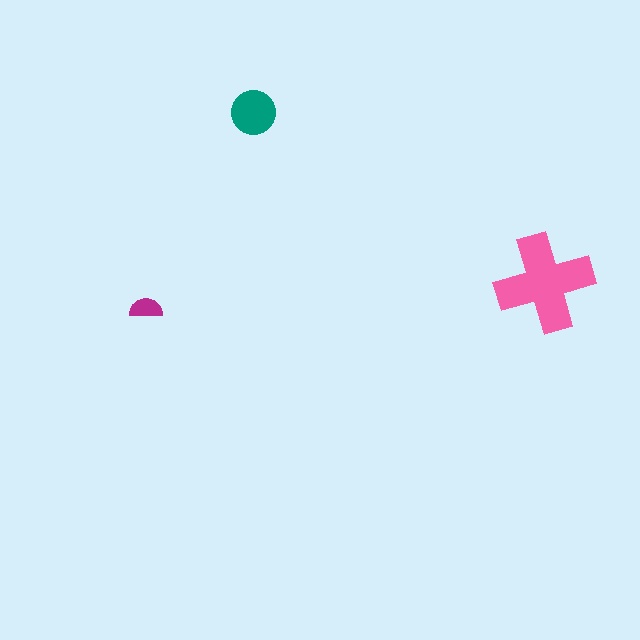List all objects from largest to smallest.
The pink cross, the teal circle, the magenta semicircle.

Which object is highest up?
The teal circle is topmost.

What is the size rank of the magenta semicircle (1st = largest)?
3rd.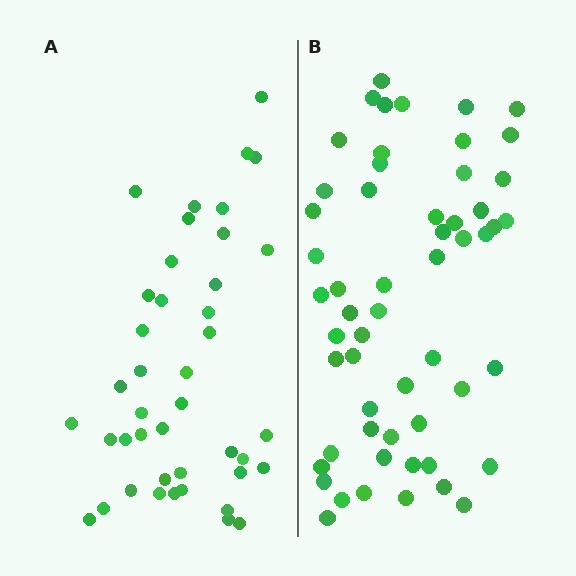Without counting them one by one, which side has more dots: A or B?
Region B (the right region) has more dots.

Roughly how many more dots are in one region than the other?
Region B has approximately 15 more dots than region A.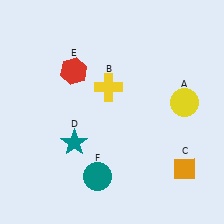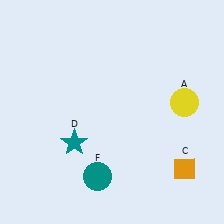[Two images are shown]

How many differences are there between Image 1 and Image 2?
There are 2 differences between the two images.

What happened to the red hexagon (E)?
The red hexagon (E) was removed in Image 2. It was in the top-left area of Image 1.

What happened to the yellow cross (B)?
The yellow cross (B) was removed in Image 2. It was in the top-left area of Image 1.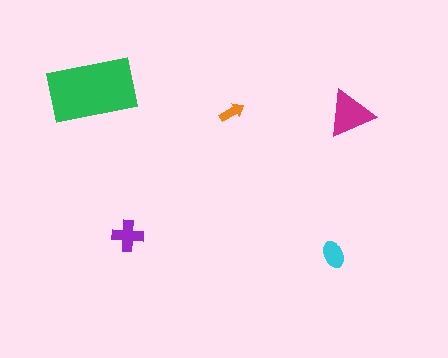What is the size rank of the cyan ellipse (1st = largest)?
4th.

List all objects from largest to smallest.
The green rectangle, the magenta triangle, the purple cross, the cyan ellipse, the orange arrow.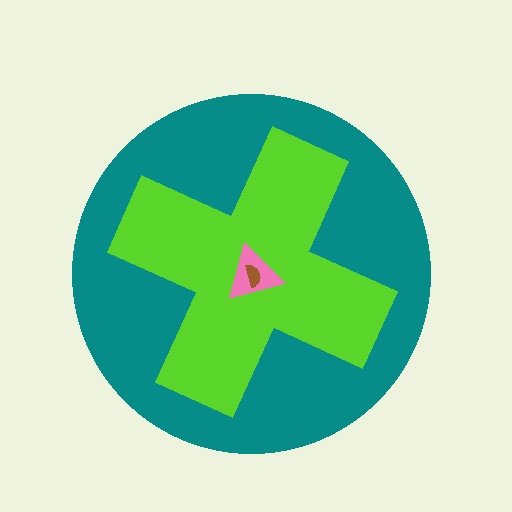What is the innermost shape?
The brown semicircle.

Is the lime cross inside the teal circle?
Yes.